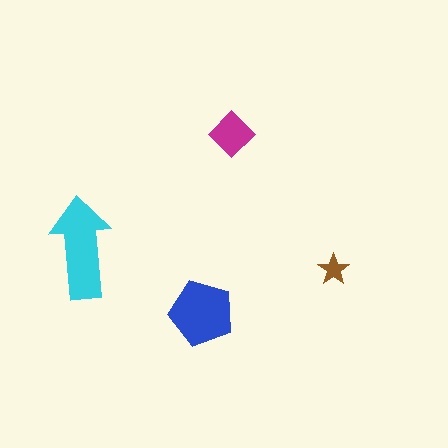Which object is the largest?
The cyan arrow.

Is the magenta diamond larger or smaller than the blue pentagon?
Smaller.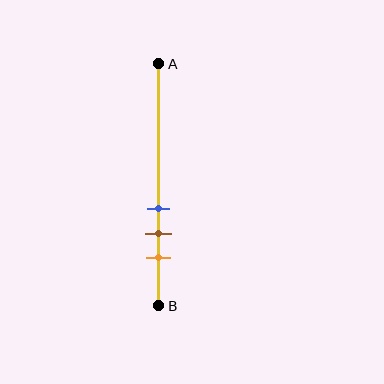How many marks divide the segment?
There are 3 marks dividing the segment.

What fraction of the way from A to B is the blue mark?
The blue mark is approximately 60% (0.6) of the way from A to B.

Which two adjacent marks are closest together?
The blue and brown marks are the closest adjacent pair.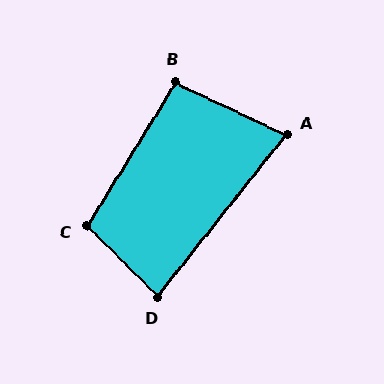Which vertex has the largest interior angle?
C, at approximately 103 degrees.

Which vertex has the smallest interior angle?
A, at approximately 77 degrees.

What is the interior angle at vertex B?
Approximately 97 degrees (obtuse).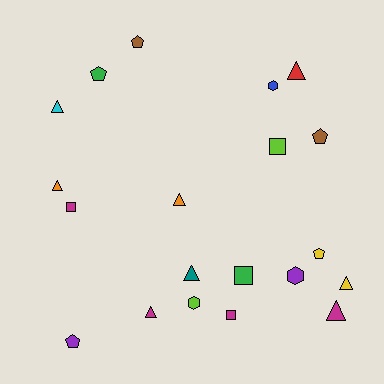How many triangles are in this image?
There are 8 triangles.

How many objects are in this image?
There are 20 objects.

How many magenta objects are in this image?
There are 4 magenta objects.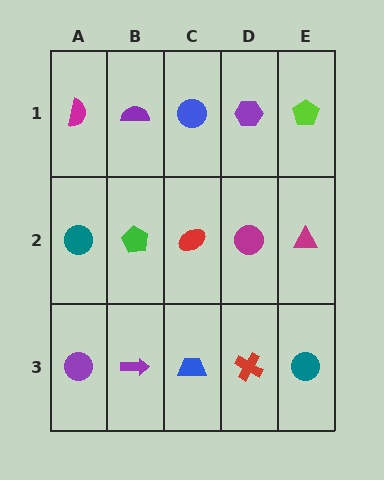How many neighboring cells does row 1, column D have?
3.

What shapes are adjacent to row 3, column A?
A teal circle (row 2, column A), a purple arrow (row 3, column B).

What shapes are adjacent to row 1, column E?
A magenta triangle (row 2, column E), a purple hexagon (row 1, column D).